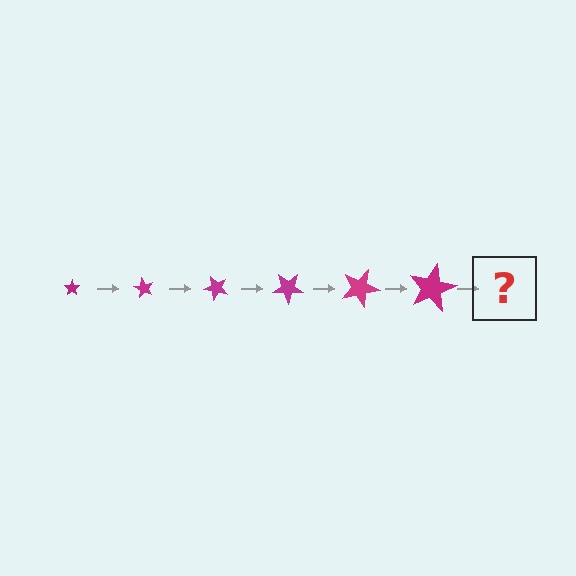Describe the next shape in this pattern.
It should be a star, larger than the previous one and rotated 360 degrees from the start.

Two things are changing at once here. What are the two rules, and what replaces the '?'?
The two rules are that the star grows larger each step and it rotates 60 degrees each step. The '?' should be a star, larger than the previous one and rotated 360 degrees from the start.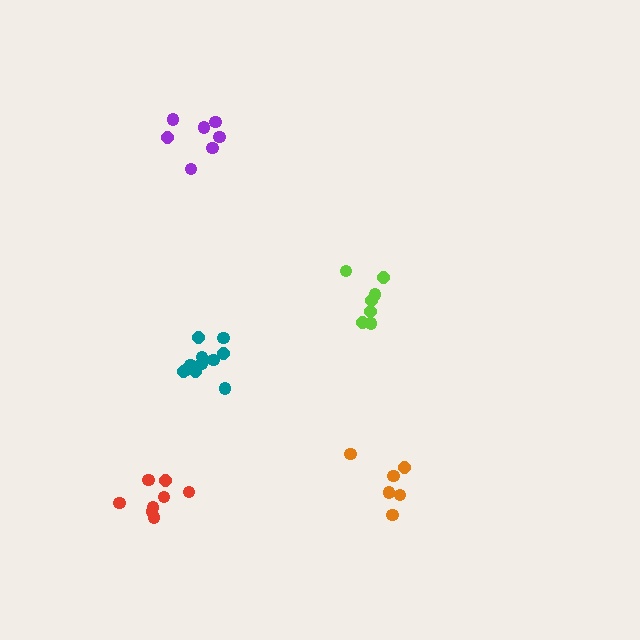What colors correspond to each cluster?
The clusters are colored: purple, red, lime, orange, teal.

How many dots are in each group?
Group 1: 7 dots, Group 2: 9 dots, Group 3: 7 dots, Group 4: 6 dots, Group 5: 11 dots (40 total).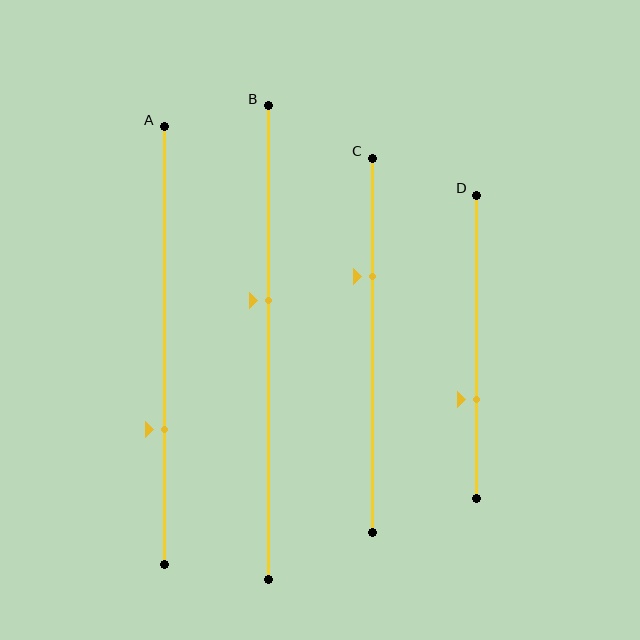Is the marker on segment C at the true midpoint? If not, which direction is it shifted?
No, the marker on segment C is shifted upward by about 18% of the segment length.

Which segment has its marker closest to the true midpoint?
Segment B has its marker closest to the true midpoint.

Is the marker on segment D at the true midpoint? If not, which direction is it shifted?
No, the marker on segment D is shifted downward by about 17% of the segment length.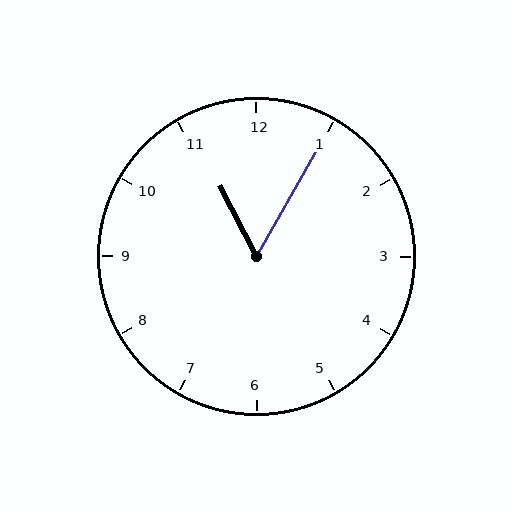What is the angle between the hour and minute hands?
Approximately 58 degrees.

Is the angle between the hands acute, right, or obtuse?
It is acute.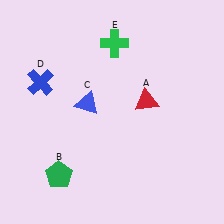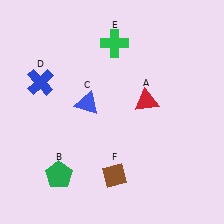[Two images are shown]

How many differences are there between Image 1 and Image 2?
There is 1 difference between the two images.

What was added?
A brown diamond (F) was added in Image 2.